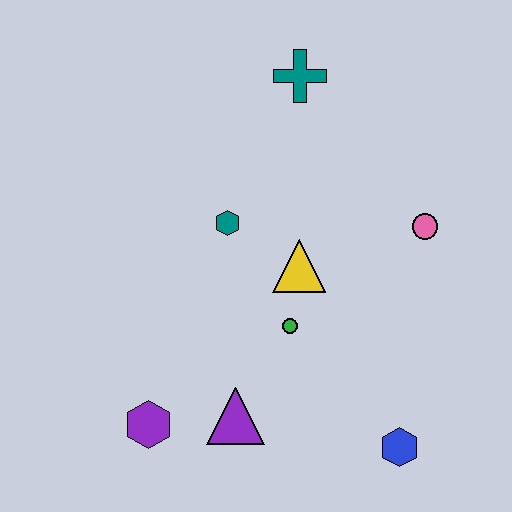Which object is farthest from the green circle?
The teal cross is farthest from the green circle.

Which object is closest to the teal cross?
The teal hexagon is closest to the teal cross.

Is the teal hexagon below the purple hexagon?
No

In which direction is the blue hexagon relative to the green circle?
The blue hexagon is below the green circle.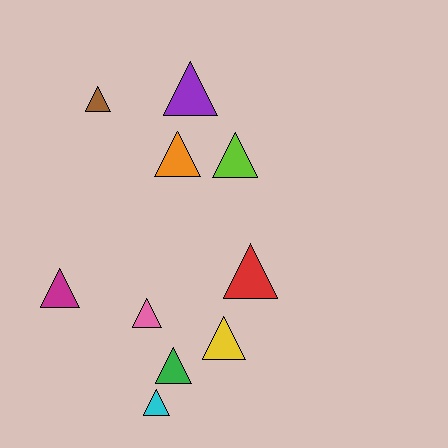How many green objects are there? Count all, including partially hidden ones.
There is 1 green object.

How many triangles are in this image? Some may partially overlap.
There are 10 triangles.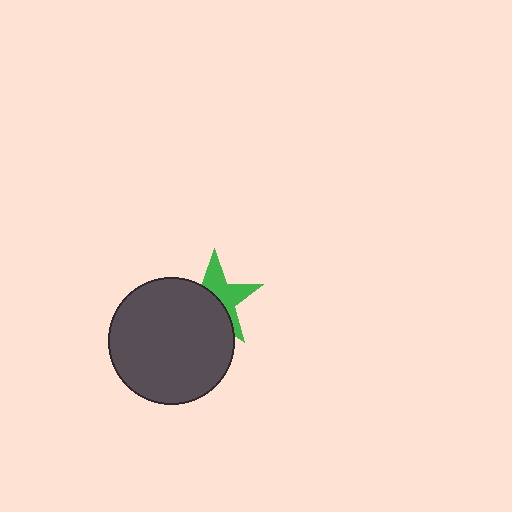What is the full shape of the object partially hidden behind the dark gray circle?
The partially hidden object is a green star.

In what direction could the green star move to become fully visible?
The green star could move toward the upper-right. That would shift it out from behind the dark gray circle entirely.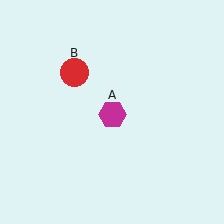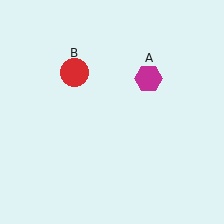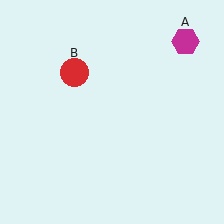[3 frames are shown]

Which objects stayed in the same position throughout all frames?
Red circle (object B) remained stationary.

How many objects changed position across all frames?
1 object changed position: magenta hexagon (object A).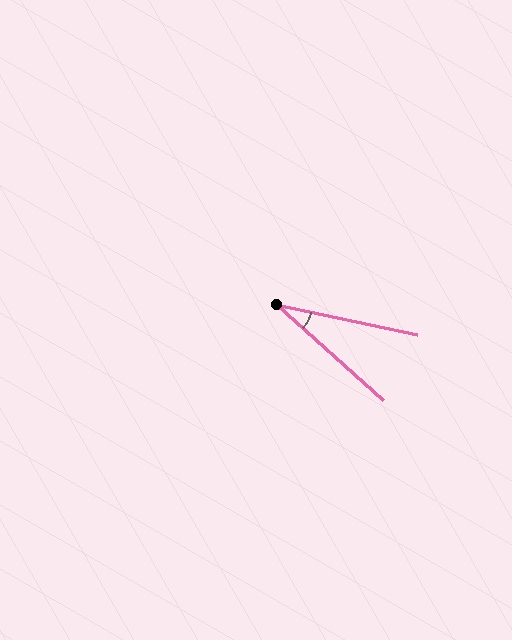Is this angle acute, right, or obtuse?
It is acute.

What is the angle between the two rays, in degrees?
Approximately 30 degrees.